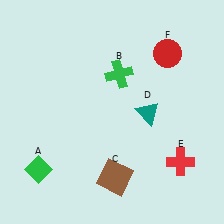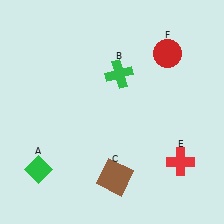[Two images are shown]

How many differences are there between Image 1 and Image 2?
There is 1 difference between the two images.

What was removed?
The teal triangle (D) was removed in Image 2.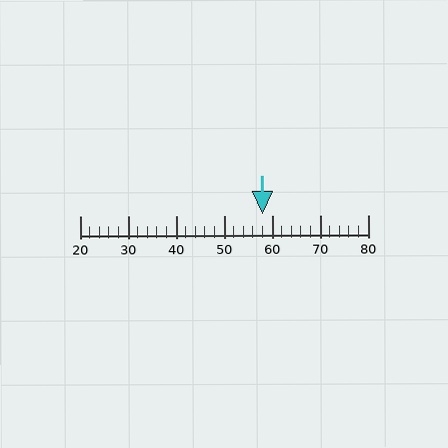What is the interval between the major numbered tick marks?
The major tick marks are spaced 10 units apart.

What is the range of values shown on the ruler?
The ruler shows values from 20 to 80.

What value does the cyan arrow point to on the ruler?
The cyan arrow points to approximately 58.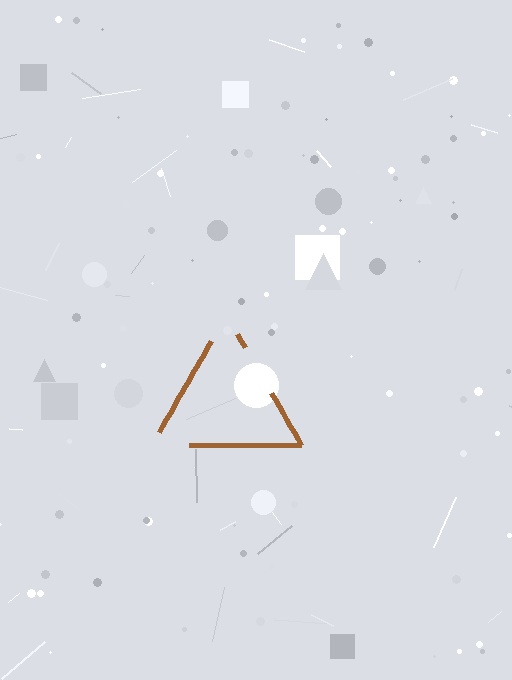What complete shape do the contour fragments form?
The contour fragments form a triangle.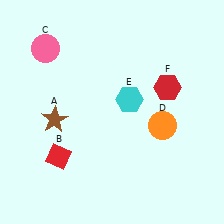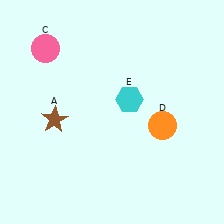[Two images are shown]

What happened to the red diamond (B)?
The red diamond (B) was removed in Image 2. It was in the bottom-left area of Image 1.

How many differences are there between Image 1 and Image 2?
There are 2 differences between the two images.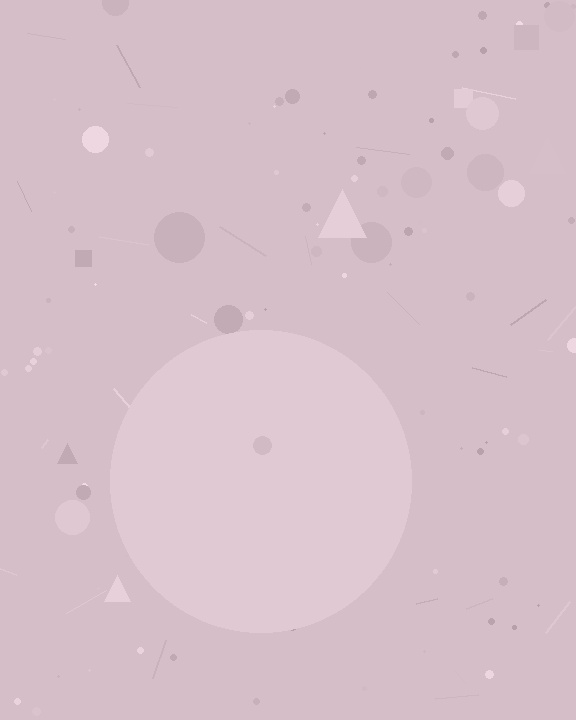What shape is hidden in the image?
A circle is hidden in the image.